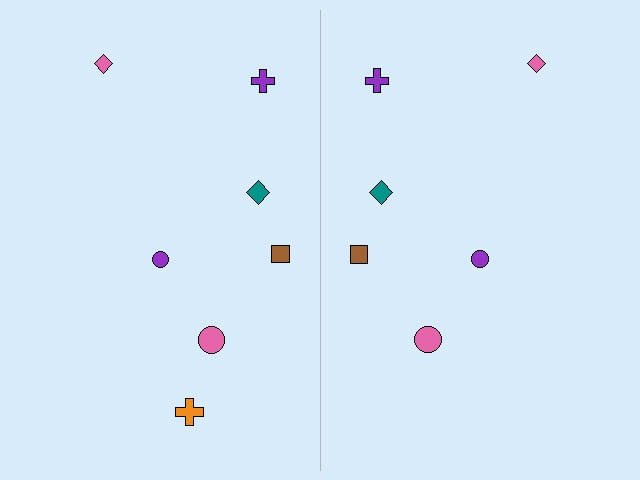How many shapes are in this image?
There are 13 shapes in this image.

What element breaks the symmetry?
A orange cross is missing from the right side.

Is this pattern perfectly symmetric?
No, the pattern is not perfectly symmetric. A orange cross is missing from the right side.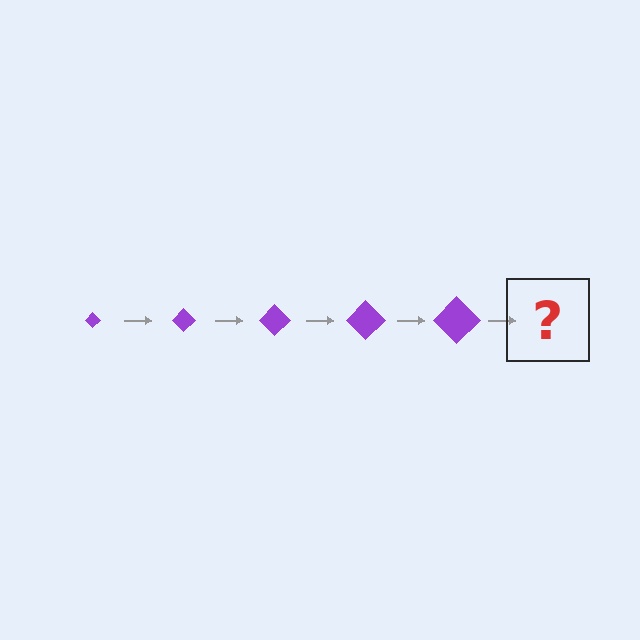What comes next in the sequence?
The next element should be a purple diamond, larger than the previous one.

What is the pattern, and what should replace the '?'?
The pattern is that the diamond gets progressively larger each step. The '?' should be a purple diamond, larger than the previous one.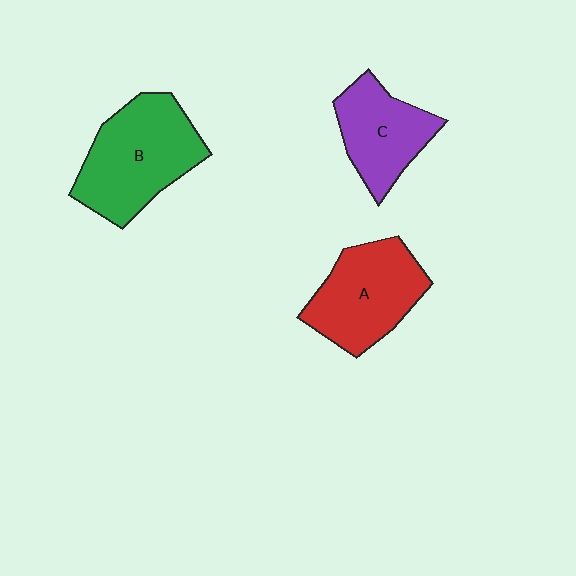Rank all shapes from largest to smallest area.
From largest to smallest: B (green), A (red), C (purple).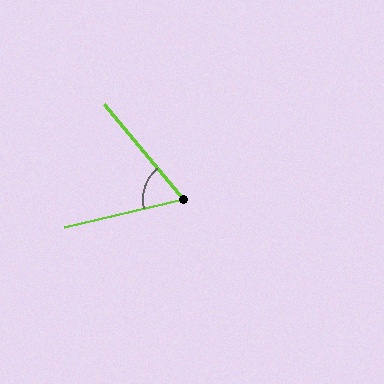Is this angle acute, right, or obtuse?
It is acute.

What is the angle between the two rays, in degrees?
Approximately 64 degrees.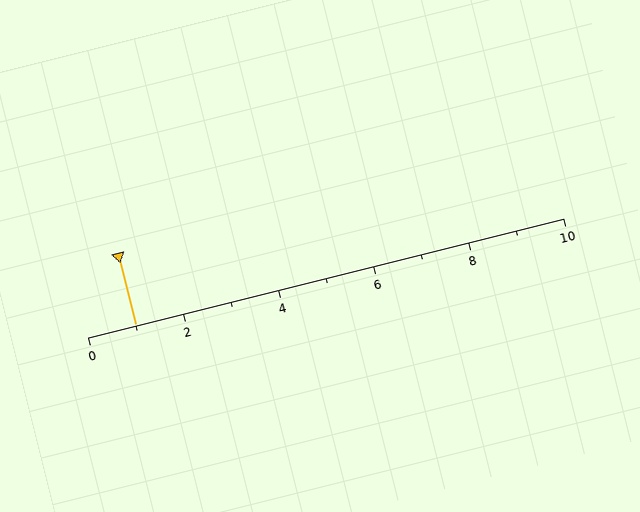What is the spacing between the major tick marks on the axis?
The major ticks are spaced 2 apart.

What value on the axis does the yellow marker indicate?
The marker indicates approximately 1.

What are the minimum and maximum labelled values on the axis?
The axis runs from 0 to 10.